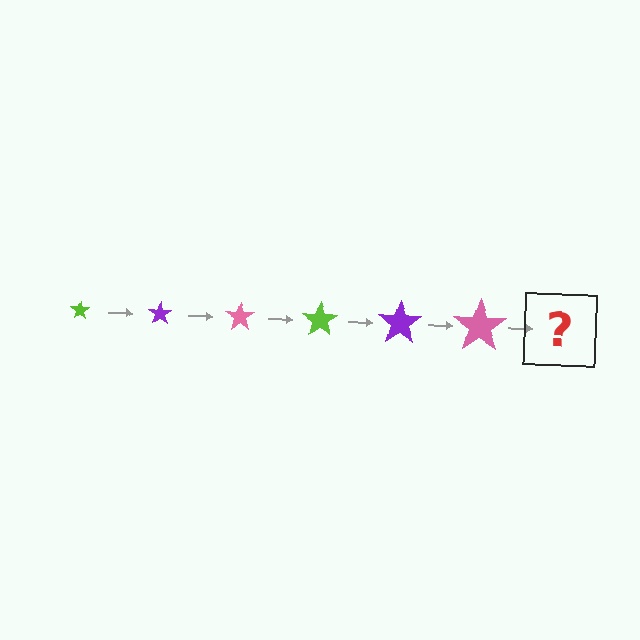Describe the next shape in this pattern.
It should be a lime star, larger than the previous one.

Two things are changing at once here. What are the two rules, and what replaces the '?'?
The two rules are that the star grows larger each step and the color cycles through lime, purple, and pink. The '?' should be a lime star, larger than the previous one.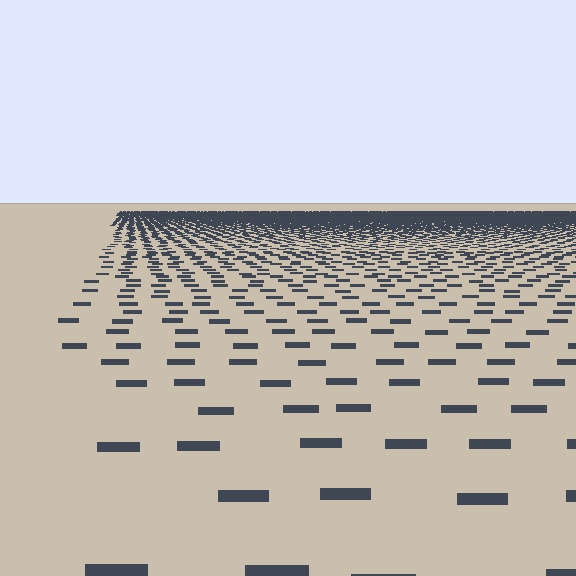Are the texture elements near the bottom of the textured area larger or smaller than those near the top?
Larger. Near the bottom, elements are closer to the viewer and appear at a bigger on-screen size.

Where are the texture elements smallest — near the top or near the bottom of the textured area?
Near the top.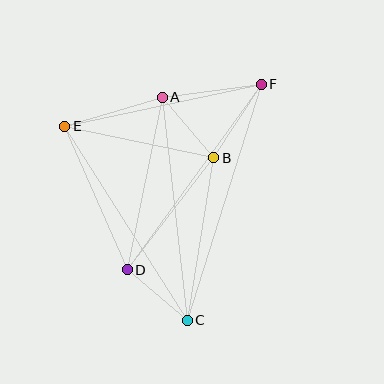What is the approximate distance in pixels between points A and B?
The distance between A and B is approximately 80 pixels.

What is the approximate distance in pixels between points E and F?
The distance between E and F is approximately 201 pixels.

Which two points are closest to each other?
Points C and D are closest to each other.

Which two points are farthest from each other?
Points C and F are farthest from each other.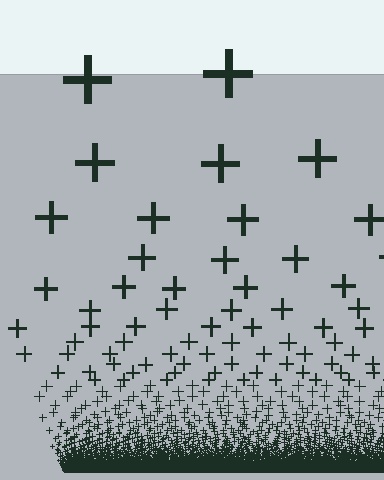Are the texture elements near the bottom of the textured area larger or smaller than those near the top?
Smaller. The gradient is inverted — elements near the bottom are smaller and denser.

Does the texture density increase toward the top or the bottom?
Density increases toward the bottom.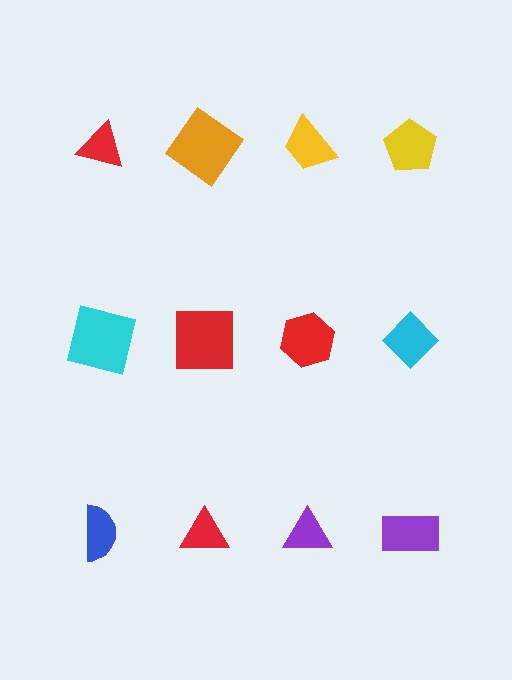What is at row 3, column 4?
A purple rectangle.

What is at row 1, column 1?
A red triangle.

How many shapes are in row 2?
4 shapes.